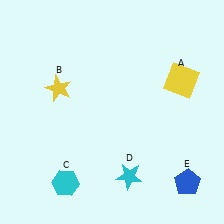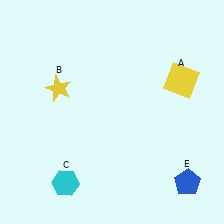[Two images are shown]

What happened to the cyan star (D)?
The cyan star (D) was removed in Image 2. It was in the bottom-right area of Image 1.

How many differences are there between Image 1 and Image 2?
There is 1 difference between the two images.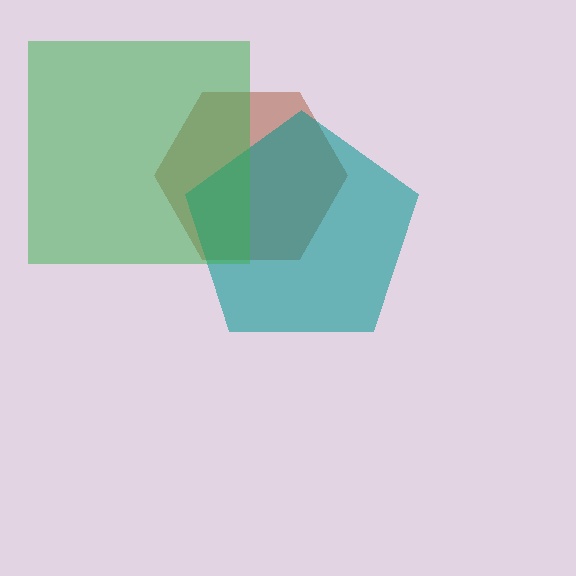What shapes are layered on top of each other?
The layered shapes are: a brown hexagon, a teal pentagon, a green square.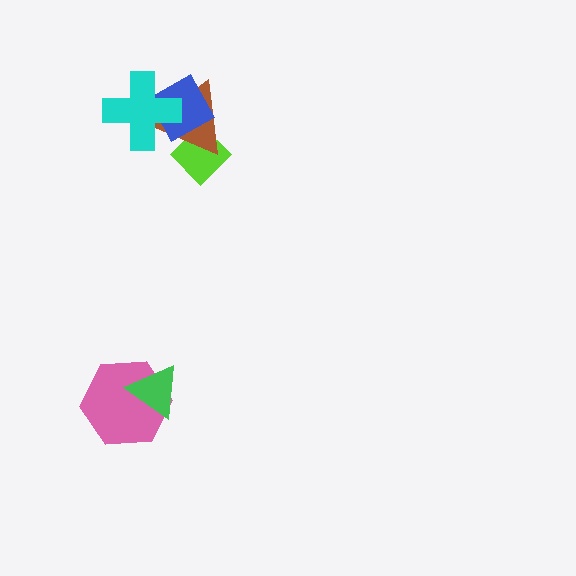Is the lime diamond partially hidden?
Yes, it is partially covered by another shape.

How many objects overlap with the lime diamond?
2 objects overlap with the lime diamond.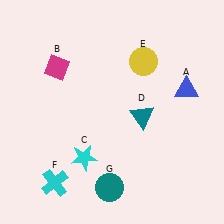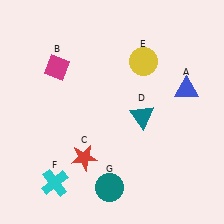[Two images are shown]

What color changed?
The star (C) changed from cyan in Image 1 to red in Image 2.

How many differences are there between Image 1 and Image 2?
There is 1 difference between the two images.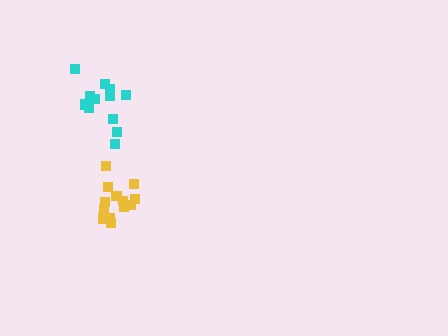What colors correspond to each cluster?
The clusters are colored: yellow, cyan.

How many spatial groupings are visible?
There are 2 spatial groupings.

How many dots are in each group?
Group 1: 13 dots, Group 2: 12 dots (25 total).